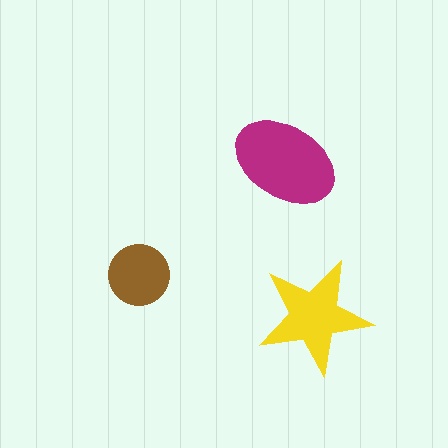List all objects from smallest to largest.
The brown circle, the yellow star, the magenta ellipse.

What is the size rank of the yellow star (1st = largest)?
2nd.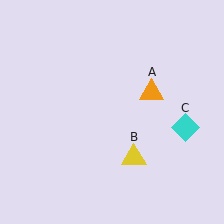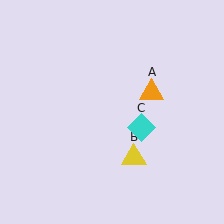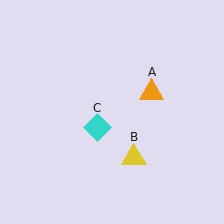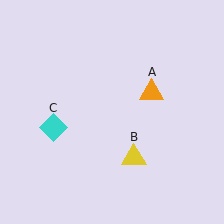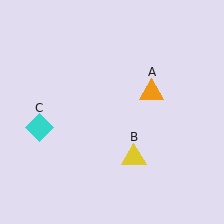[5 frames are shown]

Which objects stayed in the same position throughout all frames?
Orange triangle (object A) and yellow triangle (object B) remained stationary.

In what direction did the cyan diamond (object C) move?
The cyan diamond (object C) moved left.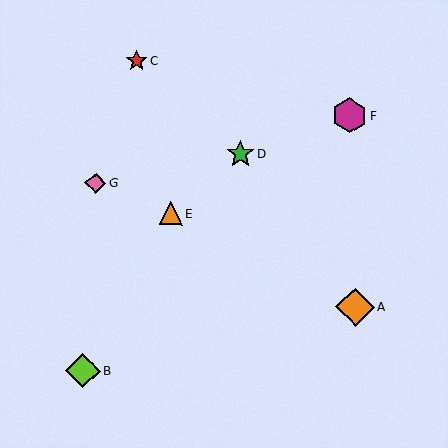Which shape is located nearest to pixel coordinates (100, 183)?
The pink diamond (labeled G) at (96, 183) is nearest to that location.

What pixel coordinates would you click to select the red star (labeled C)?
Click at (136, 61) to select the red star C.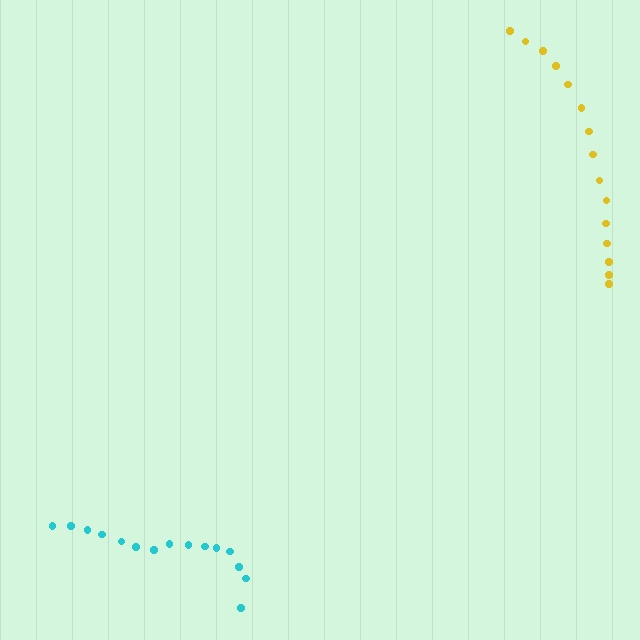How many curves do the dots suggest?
There are 2 distinct paths.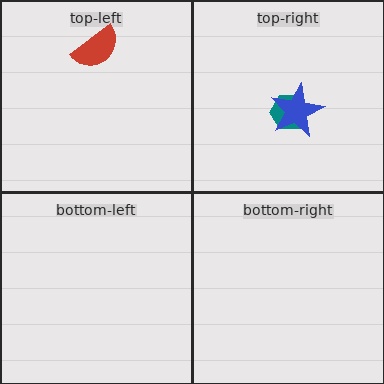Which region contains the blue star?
The top-right region.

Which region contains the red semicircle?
The top-left region.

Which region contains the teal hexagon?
The top-right region.